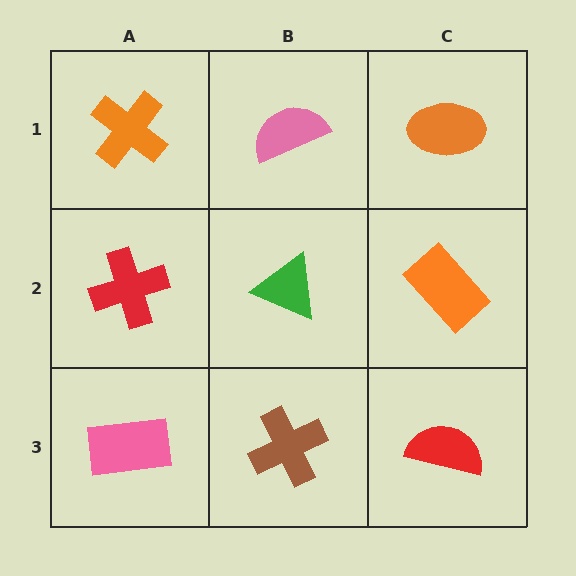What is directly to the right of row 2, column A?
A green triangle.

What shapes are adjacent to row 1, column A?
A red cross (row 2, column A), a pink semicircle (row 1, column B).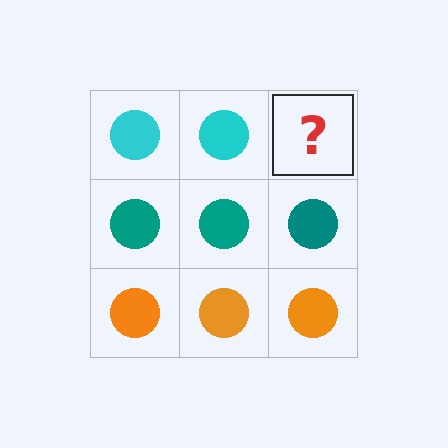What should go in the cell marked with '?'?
The missing cell should contain a cyan circle.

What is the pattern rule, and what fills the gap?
The rule is that each row has a consistent color. The gap should be filled with a cyan circle.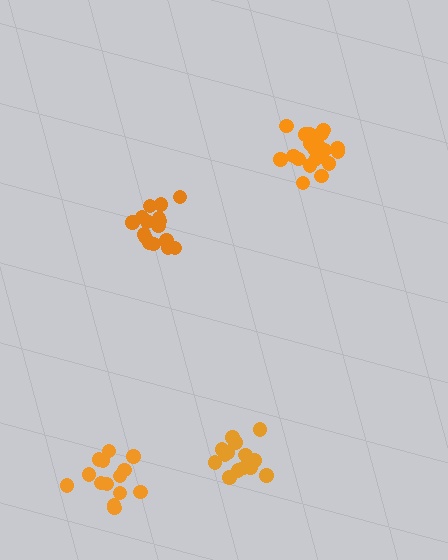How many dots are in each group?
Group 1: 16 dots, Group 2: 14 dots, Group 3: 15 dots, Group 4: 20 dots (65 total).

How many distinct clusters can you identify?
There are 4 distinct clusters.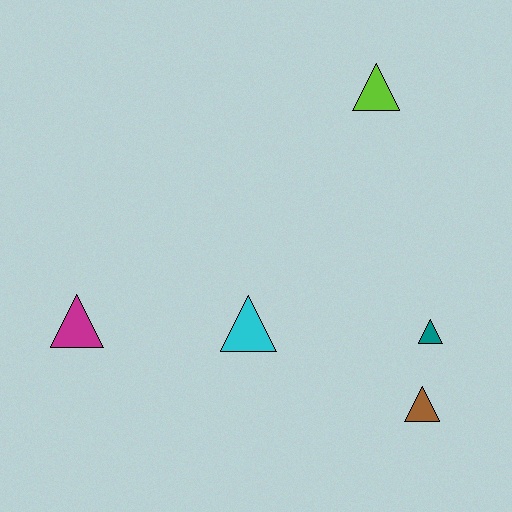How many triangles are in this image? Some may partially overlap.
There are 5 triangles.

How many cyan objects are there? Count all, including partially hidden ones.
There is 1 cyan object.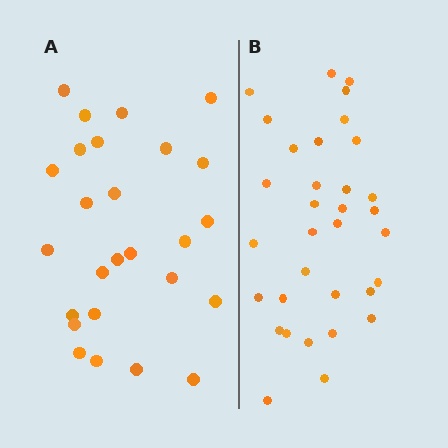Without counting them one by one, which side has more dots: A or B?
Region B (the right region) has more dots.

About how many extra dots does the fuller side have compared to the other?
Region B has roughly 8 or so more dots than region A.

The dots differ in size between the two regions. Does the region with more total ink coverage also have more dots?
No. Region A has more total ink coverage because its dots are larger, but region B actually contains more individual dots. Total area can be misleading — the number of items is what matters here.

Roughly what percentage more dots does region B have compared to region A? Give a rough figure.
About 25% more.